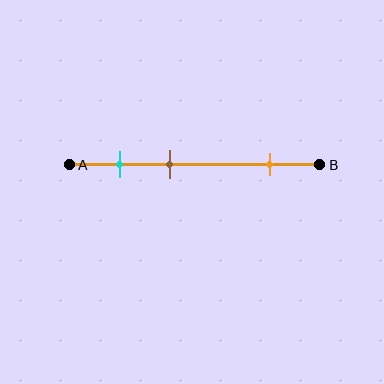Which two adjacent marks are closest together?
The cyan and brown marks are the closest adjacent pair.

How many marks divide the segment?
There are 3 marks dividing the segment.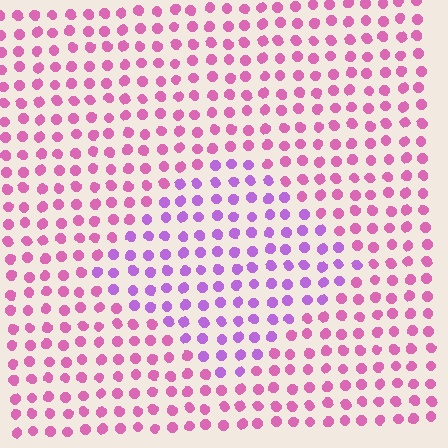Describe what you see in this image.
The image is filled with small pink elements in a uniform arrangement. A diamond-shaped region is visible where the elements are tinted to a slightly different hue, forming a subtle color boundary.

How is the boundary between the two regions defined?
The boundary is defined purely by a slight shift in hue (about 38 degrees). Spacing, size, and orientation are identical on both sides.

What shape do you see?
I see a diamond.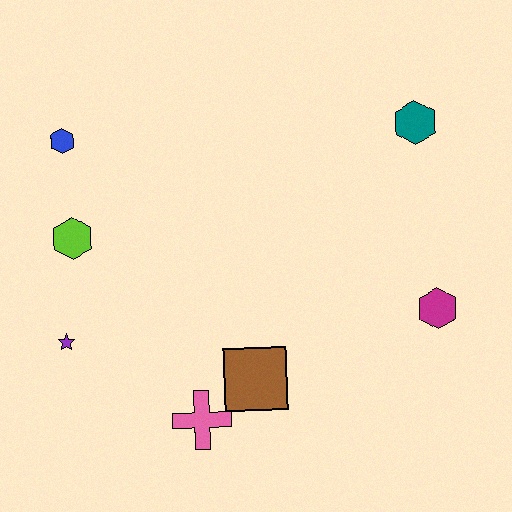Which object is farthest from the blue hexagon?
The magenta hexagon is farthest from the blue hexagon.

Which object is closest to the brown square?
The pink cross is closest to the brown square.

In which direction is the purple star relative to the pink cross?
The purple star is to the left of the pink cross.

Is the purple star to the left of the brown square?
Yes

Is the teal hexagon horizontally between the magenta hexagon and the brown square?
Yes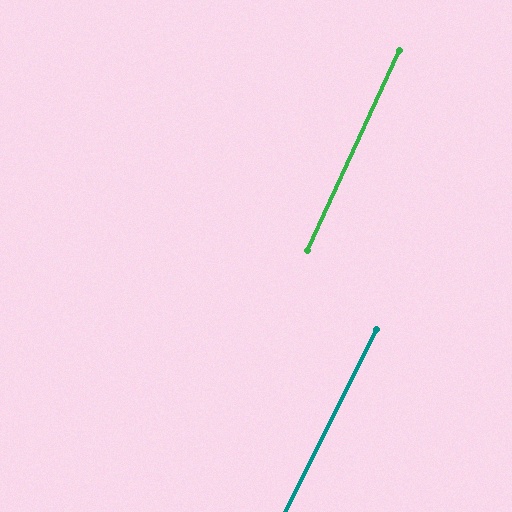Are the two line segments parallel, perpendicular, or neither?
Parallel — their directions differ by only 1.9°.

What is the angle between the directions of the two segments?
Approximately 2 degrees.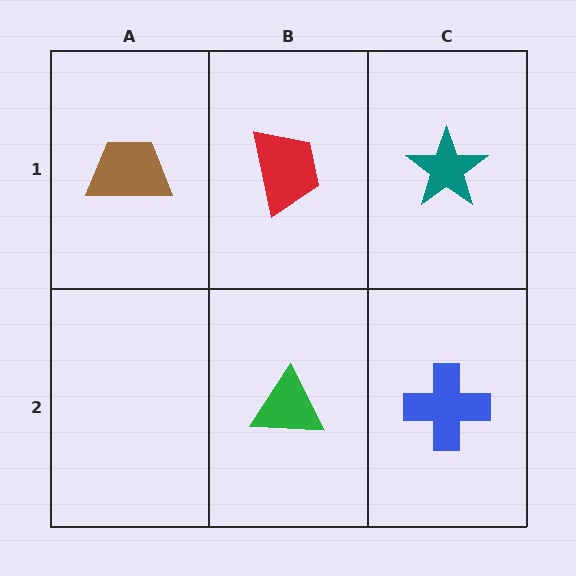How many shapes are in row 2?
2 shapes.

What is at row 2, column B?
A green triangle.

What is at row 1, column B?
A red trapezoid.